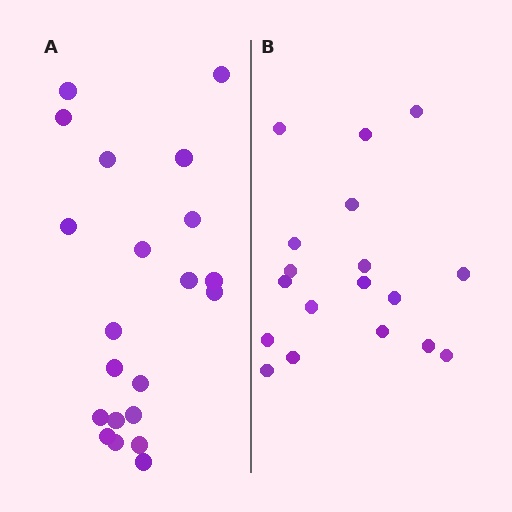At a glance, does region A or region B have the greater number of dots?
Region A (the left region) has more dots.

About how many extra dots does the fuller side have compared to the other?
Region A has just a few more — roughly 2 or 3 more dots than region B.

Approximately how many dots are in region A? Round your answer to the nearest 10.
About 20 dots. (The exact count is 21, which rounds to 20.)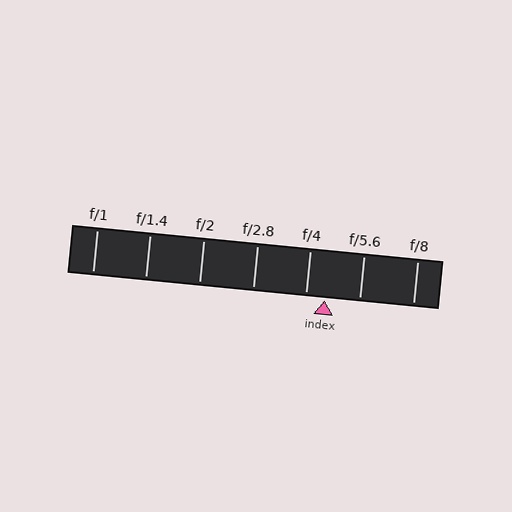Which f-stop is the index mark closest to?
The index mark is closest to f/4.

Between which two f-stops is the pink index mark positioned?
The index mark is between f/4 and f/5.6.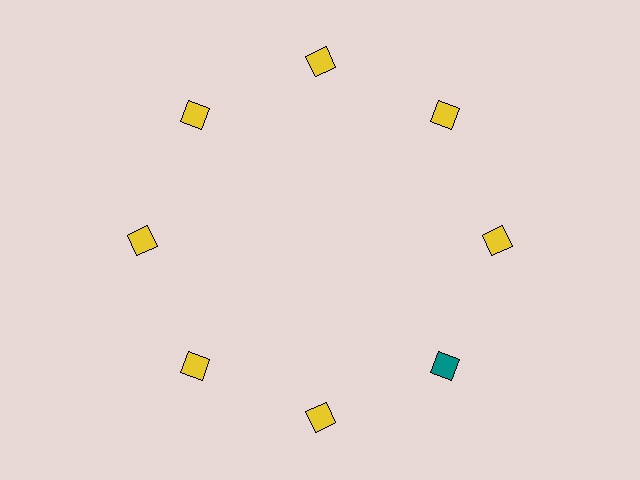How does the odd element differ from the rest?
It has a different color: teal instead of yellow.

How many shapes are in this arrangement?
There are 8 shapes arranged in a ring pattern.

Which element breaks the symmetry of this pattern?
The teal diamond at roughly the 4 o'clock position breaks the symmetry. All other shapes are yellow diamonds.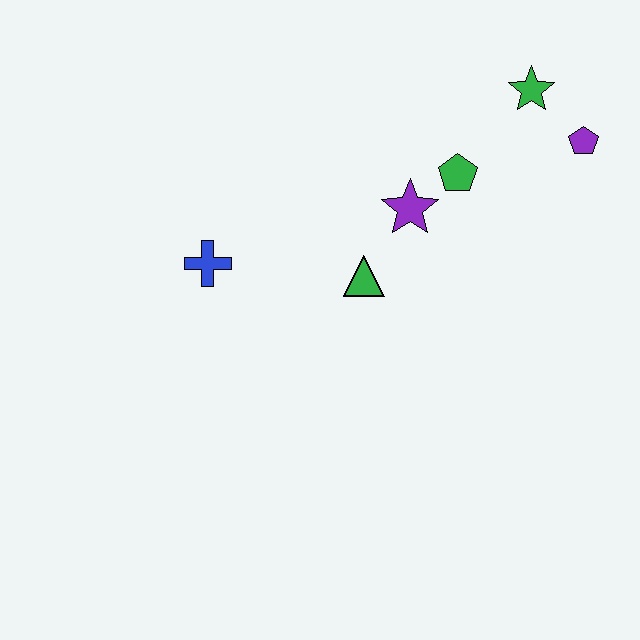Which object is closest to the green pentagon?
The purple star is closest to the green pentagon.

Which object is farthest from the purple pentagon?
The blue cross is farthest from the purple pentagon.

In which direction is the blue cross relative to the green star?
The blue cross is to the left of the green star.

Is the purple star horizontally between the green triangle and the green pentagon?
Yes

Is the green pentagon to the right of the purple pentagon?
No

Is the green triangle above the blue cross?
No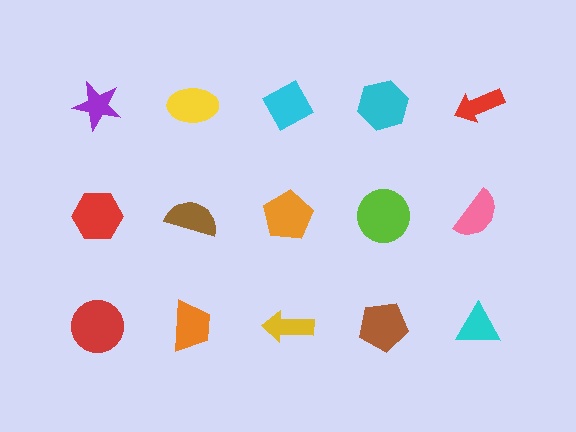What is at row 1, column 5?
A red arrow.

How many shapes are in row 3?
5 shapes.